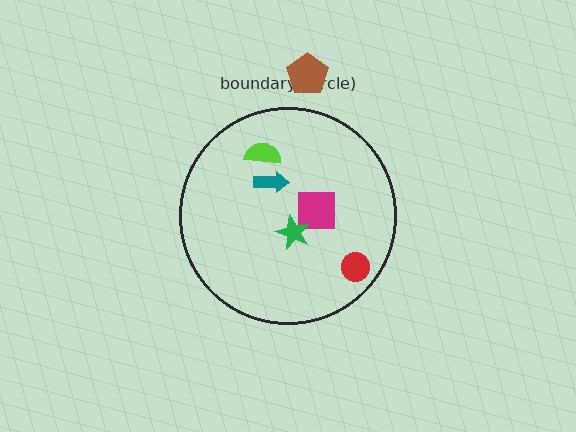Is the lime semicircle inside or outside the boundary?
Inside.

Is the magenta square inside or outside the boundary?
Inside.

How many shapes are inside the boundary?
5 inside, 1 outside.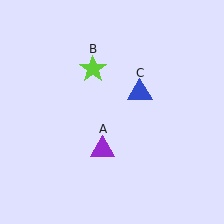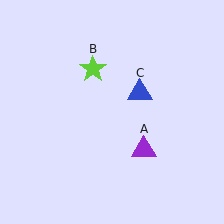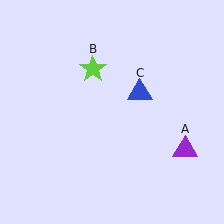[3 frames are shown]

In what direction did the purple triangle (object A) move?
The purple triangle (object A) moved right.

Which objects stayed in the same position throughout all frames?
Lime star (object B) and blue triangle (object C) remained stationary.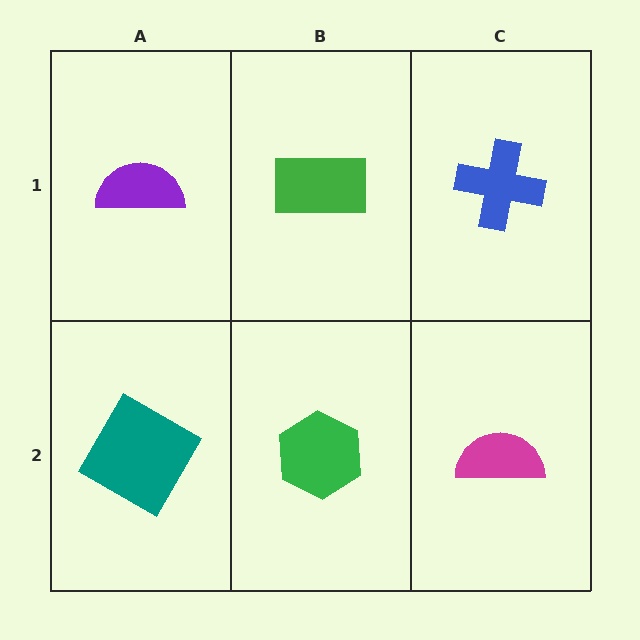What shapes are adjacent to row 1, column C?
A magenta semicircle (row 2, column C), a green rectangle (row 1, column B).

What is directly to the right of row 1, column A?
A green rectangle.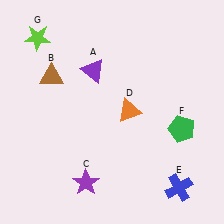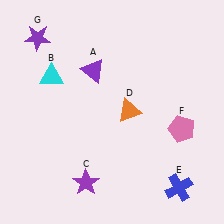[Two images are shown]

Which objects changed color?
B changed from brown to cyan. F changed from green to pink. G changed from lime to purple.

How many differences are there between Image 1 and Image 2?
There are 3 differences between the two images.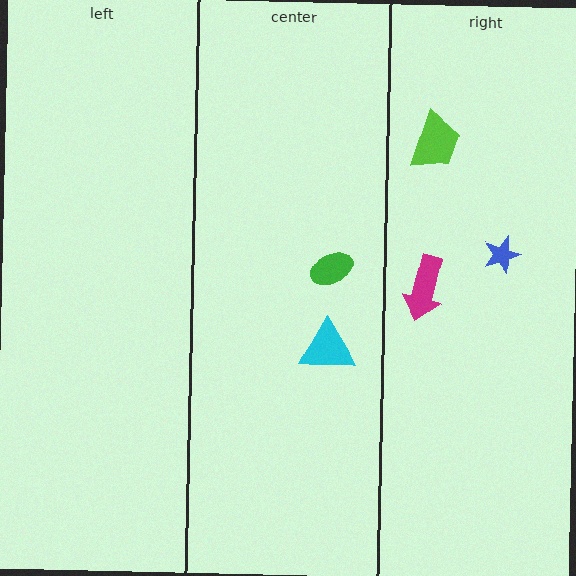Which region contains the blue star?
The right region.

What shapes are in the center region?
The green ellipse, the cyan triangle.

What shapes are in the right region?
The blue star, the lime trapezoid, the magenta arrow.